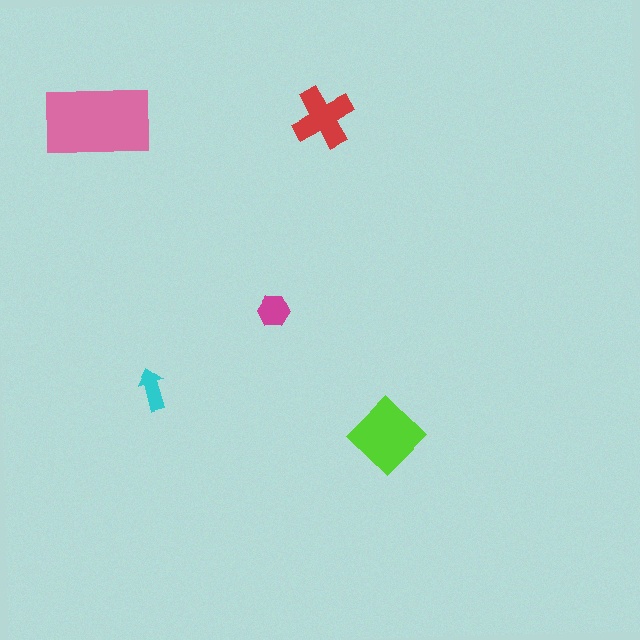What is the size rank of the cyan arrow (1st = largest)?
5th.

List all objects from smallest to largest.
The cyan arrow, the magenta hexagon, the red cross, the lime diamond, the pink rectangle.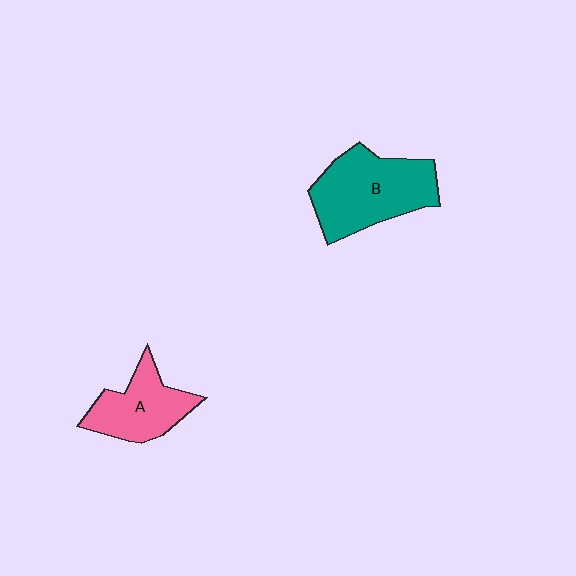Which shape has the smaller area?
Shape A (pink).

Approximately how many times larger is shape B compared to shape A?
Approximately 1.5 times.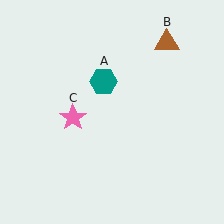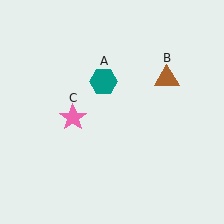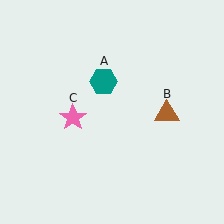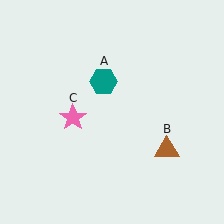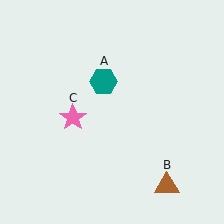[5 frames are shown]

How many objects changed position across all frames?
1 object changed position: brown triangle (object B).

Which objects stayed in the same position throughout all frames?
Teal hexagon (object A) and pink star (object C) remained stationary.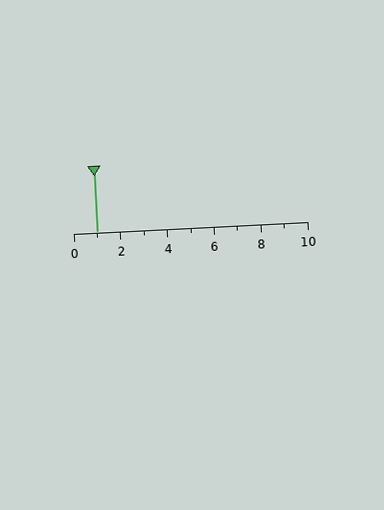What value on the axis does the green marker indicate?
The marker indicates approximately 1.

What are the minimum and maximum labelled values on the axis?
The axis runs from 0 to 10.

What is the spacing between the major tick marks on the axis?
The major ticks are spaced 2 apart.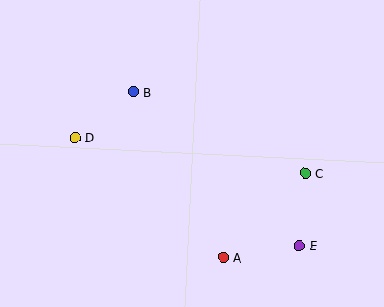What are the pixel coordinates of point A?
Point A is at (223, 258).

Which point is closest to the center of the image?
Point B at (133, 92) is closest to the center.